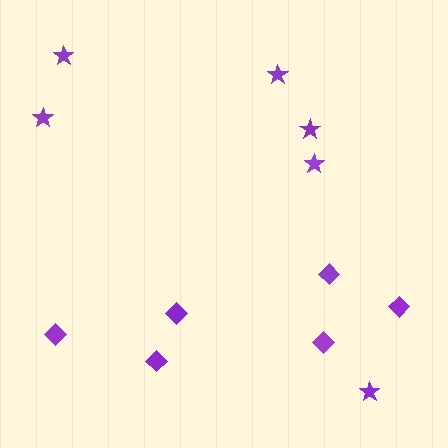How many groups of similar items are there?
There are 2 groups: one group of diamonds (6) and one group of stars (6).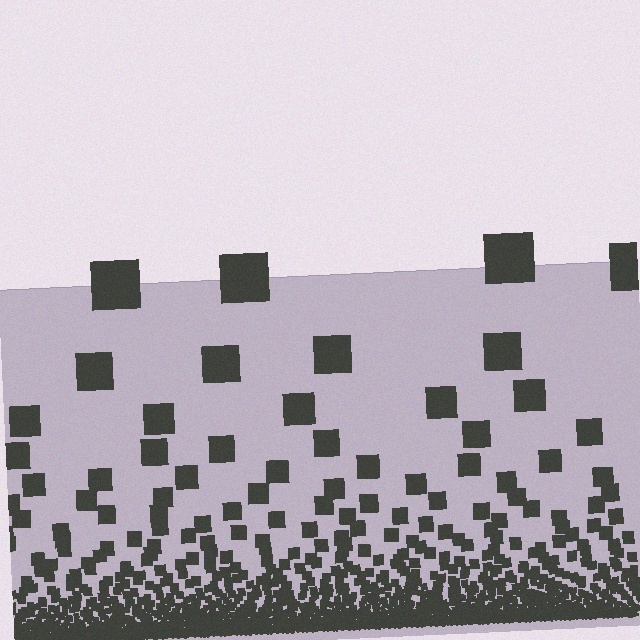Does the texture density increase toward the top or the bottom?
Density increases toward the bottom.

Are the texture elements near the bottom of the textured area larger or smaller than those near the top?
Smaller. The gradient is inverted — elements near the bottom are smaller and denser.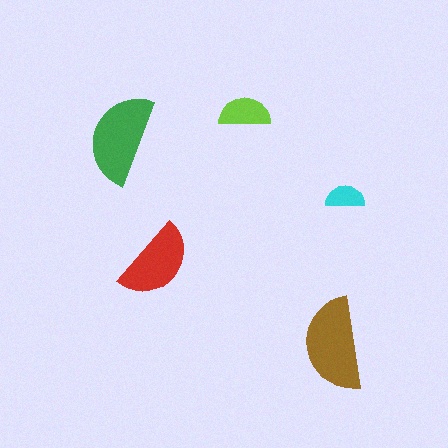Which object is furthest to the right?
The cyan semicircle is rightmost.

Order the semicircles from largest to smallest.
the brown one, the green one, the red one, the lime one, the cyan one.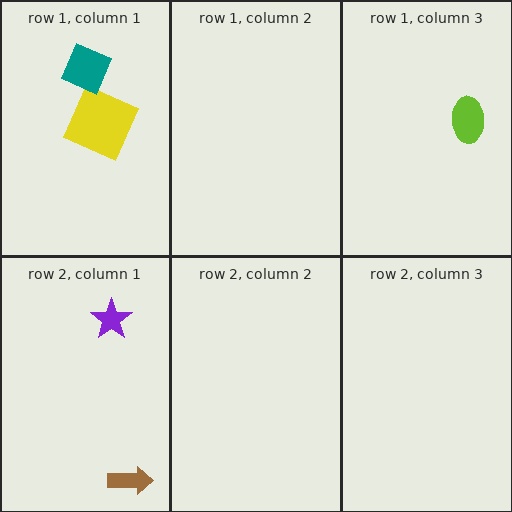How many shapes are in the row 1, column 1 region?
2.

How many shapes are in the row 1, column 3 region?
1.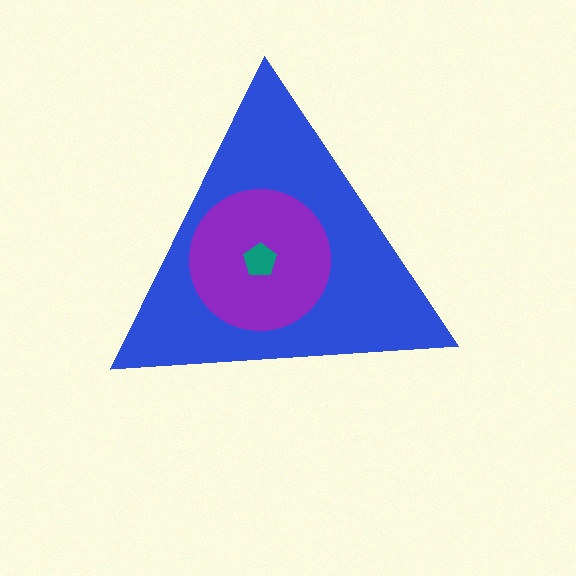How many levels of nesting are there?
3.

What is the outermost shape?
The blue triangle.